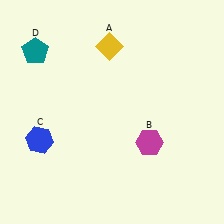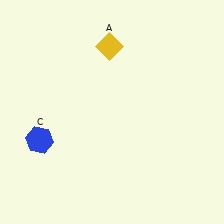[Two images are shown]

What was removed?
The teal pentagon (D), the magenta hexagon (B) were removed in Image 2.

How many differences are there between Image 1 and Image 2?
There are 2 differences between the two images.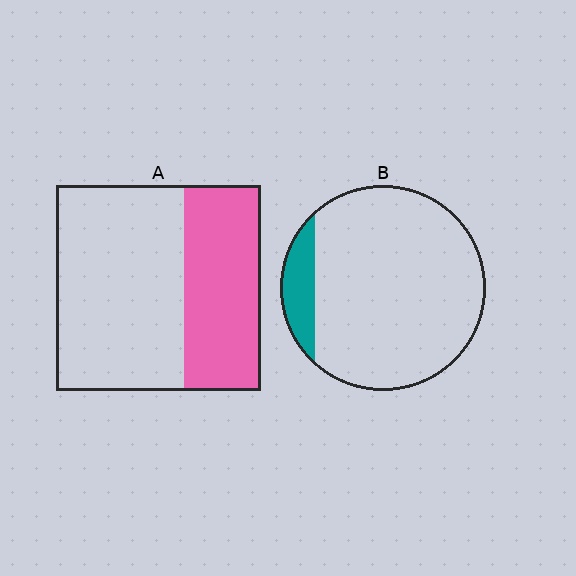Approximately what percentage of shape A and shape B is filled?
A is approximately 40% and B is approximately 10%.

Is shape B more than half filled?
No.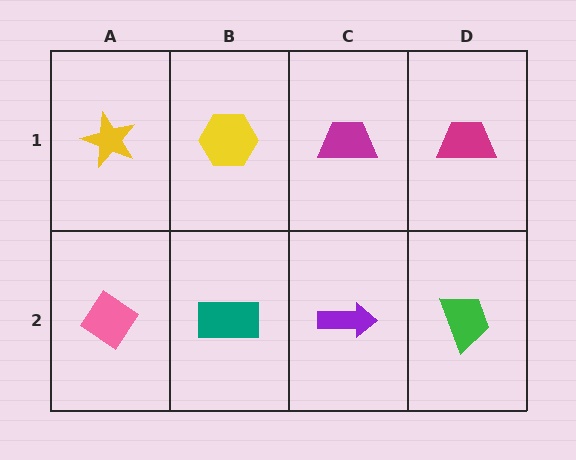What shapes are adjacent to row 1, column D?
A green trapezoid (row 2, column D), a magenta trapezoid (row 1, column C).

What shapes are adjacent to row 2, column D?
A magenta trapezoid (row 1, column D), a purple arrow (row 2, column C).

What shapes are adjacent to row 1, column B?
A teal rectangle (row 2, column B), a yellow star (row 1, column A), a magenta trapezoid (row 1, column C).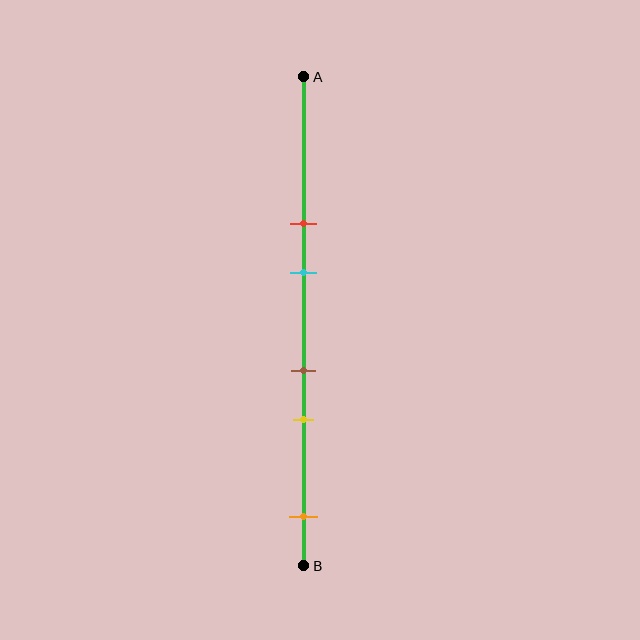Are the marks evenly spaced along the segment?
No, the marks are not evenly spaced.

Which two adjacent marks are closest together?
The brown and yellow marks are the closest adjacent pair.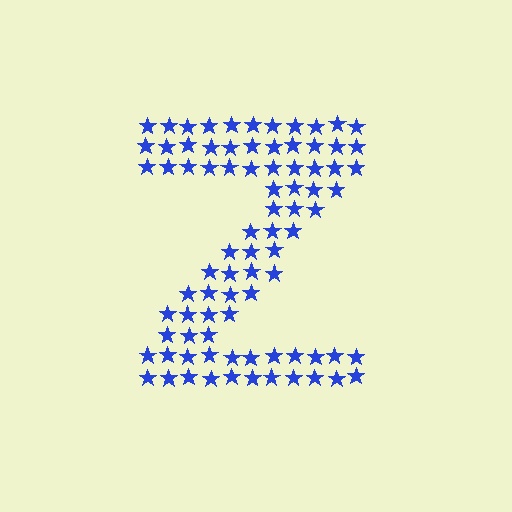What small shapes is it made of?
It is made of small stars.